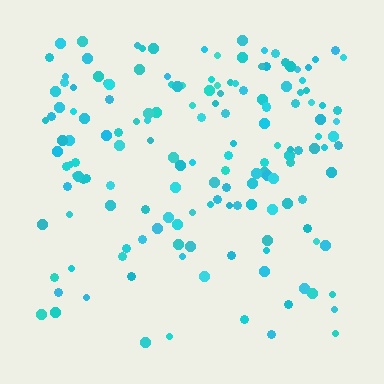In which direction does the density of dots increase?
From bottom to top, with the top side densest.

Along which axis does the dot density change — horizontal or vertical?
Vertical.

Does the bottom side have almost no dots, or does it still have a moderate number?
Still a moderate number, just noticeably fewer than the top.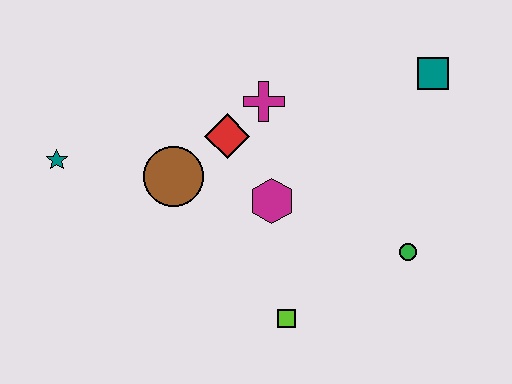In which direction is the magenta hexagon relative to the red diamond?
The magenta hexagon is below the red diamond.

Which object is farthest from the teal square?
The teal star is farthest from the teal square.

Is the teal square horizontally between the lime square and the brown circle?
No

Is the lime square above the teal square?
No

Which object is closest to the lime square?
The magenta hexagon is closest to the lime square.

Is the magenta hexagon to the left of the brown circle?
No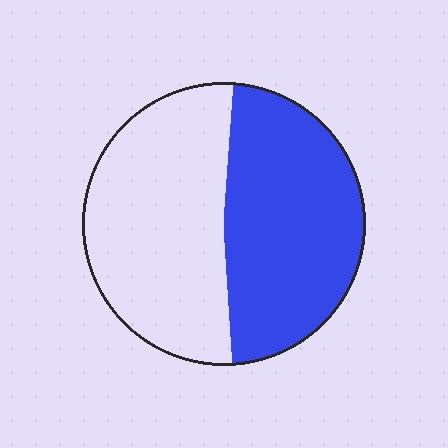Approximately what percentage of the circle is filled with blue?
Approximately 50%.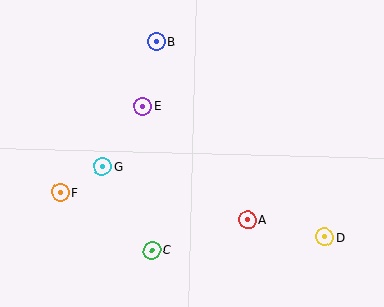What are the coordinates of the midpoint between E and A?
The midpoint between E and A is at (195, 163).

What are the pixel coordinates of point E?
Point E is at (143, 106).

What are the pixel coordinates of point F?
Point F is at (60, 193).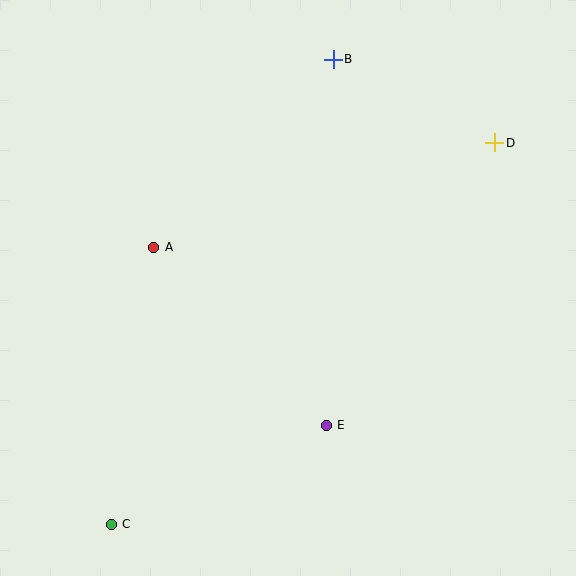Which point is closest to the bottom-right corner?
Point E is closest to the bottom-right corner.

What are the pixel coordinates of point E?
Point E is at (326, 425).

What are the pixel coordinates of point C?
Point C is at (111, 524).